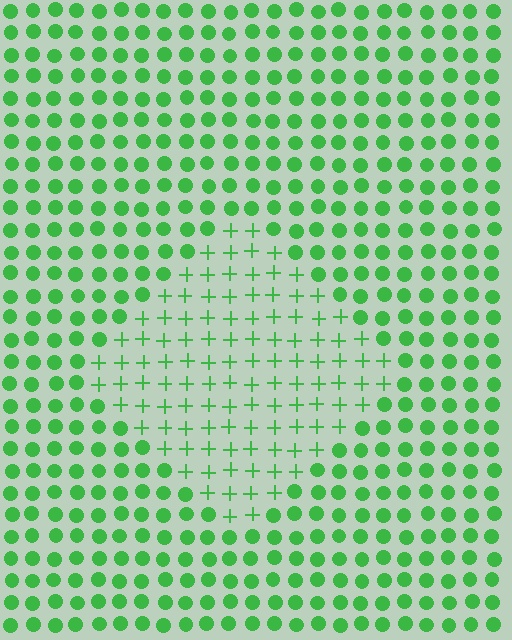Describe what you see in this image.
The image is filled with small green elements arranged in a uniform grid. A diamond-shaped region contains plus signs, while the surrounding area contains circles. The boundary is defined purely by the change in element shape.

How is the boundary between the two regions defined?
The boundary is defined by a change in element shape: plus signs inside vs. circles outside. All elements share the same color and spacing.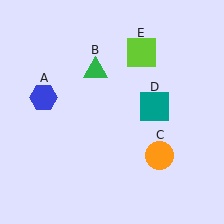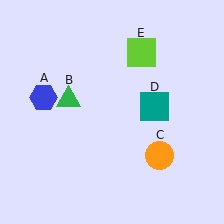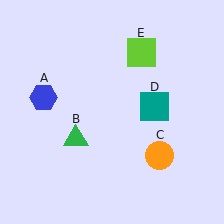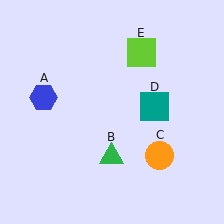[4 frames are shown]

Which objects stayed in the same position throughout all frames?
Blue hexagon (object A) and orange circle (object C) and teal square (object D) and lime square (object E) remained stationary.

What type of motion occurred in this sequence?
The green triangle (object B) rotated counterclockwise around the center of the scene.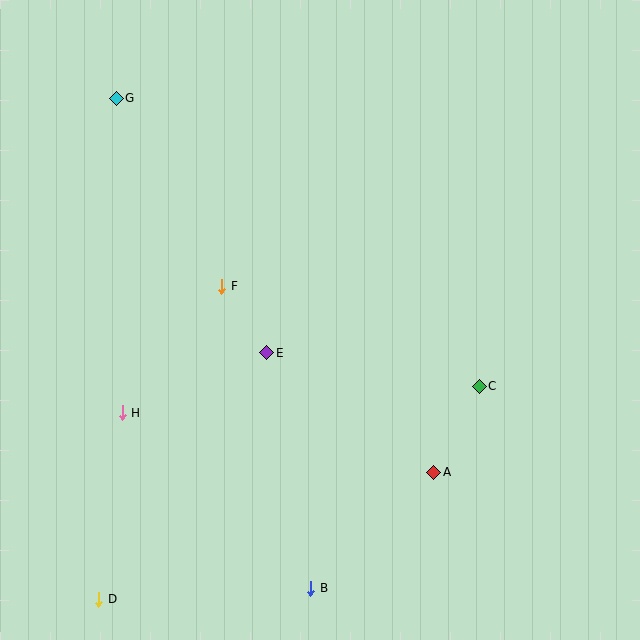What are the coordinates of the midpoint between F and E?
The midpoint between F and E is at (244, 320).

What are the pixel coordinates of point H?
Point H is at (122, 413).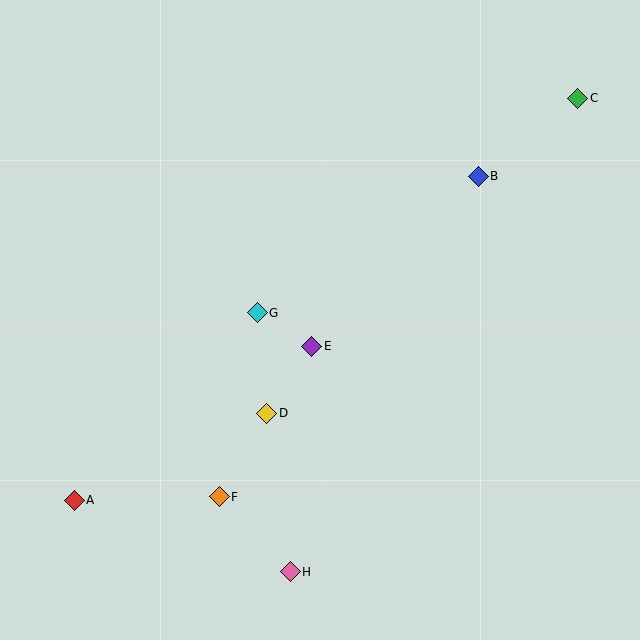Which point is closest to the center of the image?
Point E at (312, 346) is closest to the center.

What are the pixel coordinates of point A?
Point A is at (74, 500).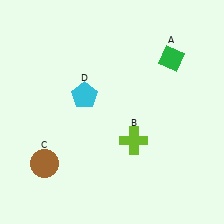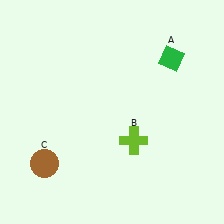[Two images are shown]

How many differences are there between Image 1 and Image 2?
There is 1 difference between the two images.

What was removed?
The cyan pentagon (D) was removed in Image 2.